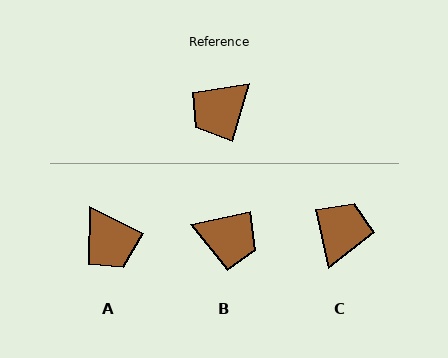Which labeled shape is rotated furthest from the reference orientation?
C, about 151 degrees away.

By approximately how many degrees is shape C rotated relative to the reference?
Approximately 151 degrees clockwise.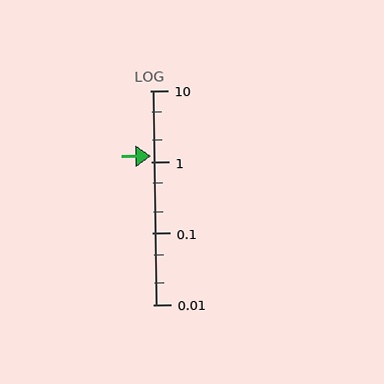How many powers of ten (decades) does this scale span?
The scale spans 3 decades, from 0.01 to 10.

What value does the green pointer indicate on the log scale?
The pointer indicates approximately 1.2.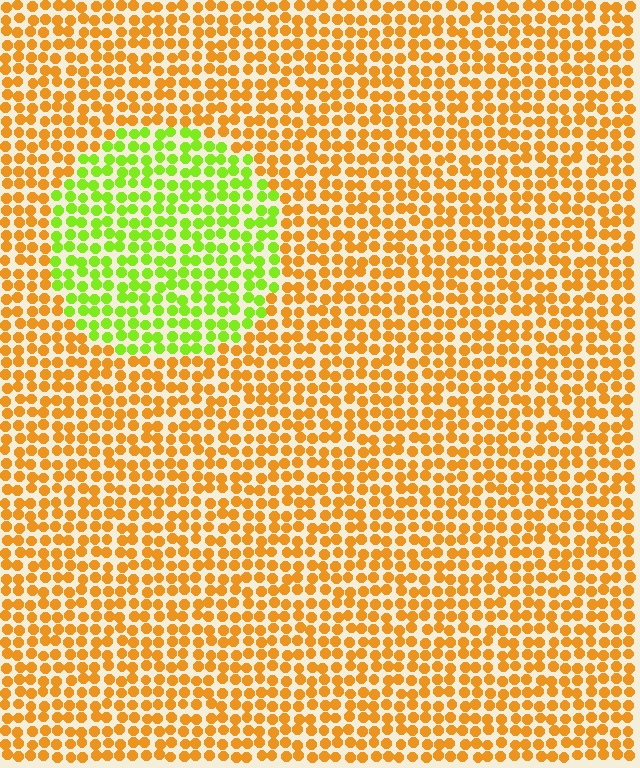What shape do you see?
I see a circle.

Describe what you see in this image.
The image is filled with small orange elements in a uniform arrangement. A circle-shaped region is visible where the elements are tinted to a slightly different hue, forming a subtle color boundary.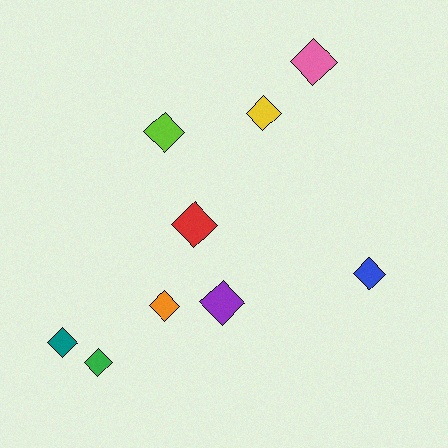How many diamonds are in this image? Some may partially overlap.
There are 9 diamonds.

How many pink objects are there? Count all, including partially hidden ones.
There is 1 pink object.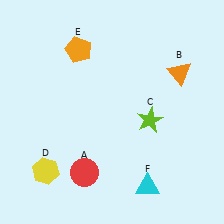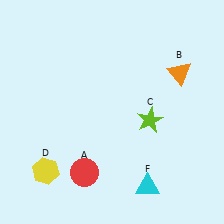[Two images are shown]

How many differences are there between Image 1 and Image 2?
There is 1 difference between the two images.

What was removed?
The orange pentagon (E) was removed in Image 2.